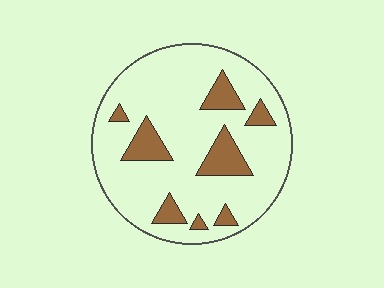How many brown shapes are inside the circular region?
8.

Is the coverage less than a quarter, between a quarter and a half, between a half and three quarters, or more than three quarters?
Less than a quarter.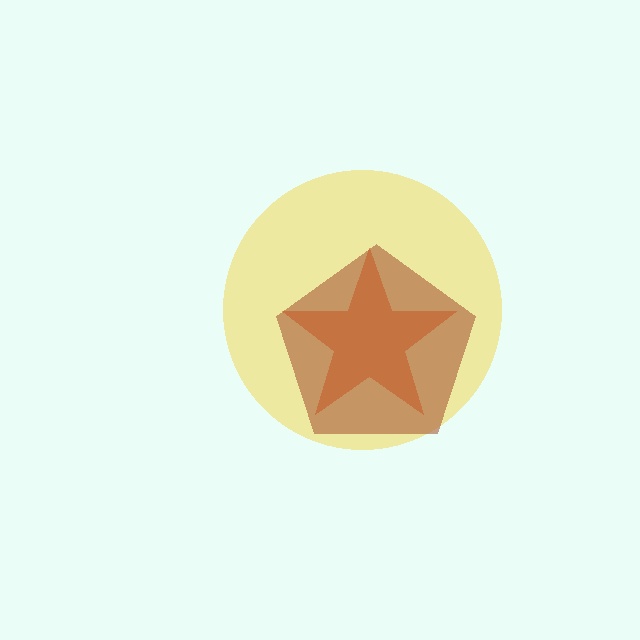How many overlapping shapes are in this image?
There are 3 overlapping shapes in the image.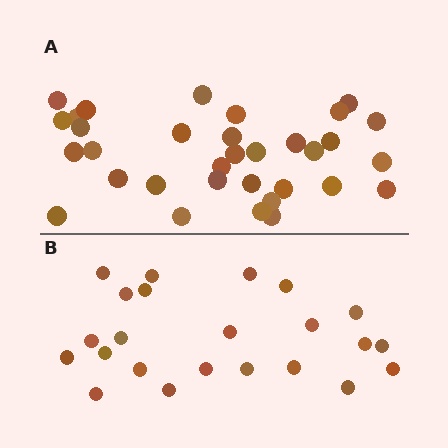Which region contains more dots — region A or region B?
Region A (the top region) has more dots.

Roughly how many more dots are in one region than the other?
Region A has roughly 10 or so more dots than region B.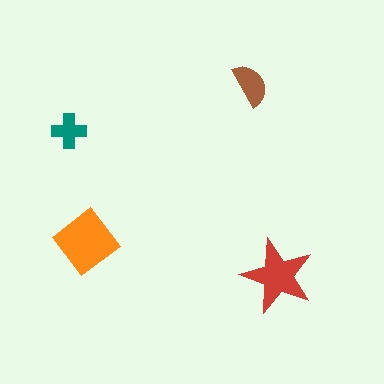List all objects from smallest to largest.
The teal cross, the brown semicircle, the red star, the orange diamond.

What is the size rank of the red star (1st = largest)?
2nd.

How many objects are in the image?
There are 4 objects in the image.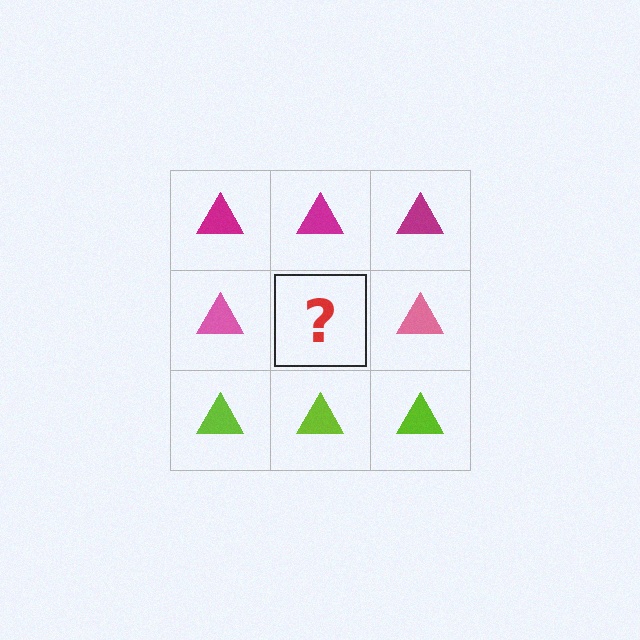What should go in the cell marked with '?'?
The missing cell should contain a pink triangle.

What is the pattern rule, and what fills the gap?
The rule is that each row has a consistent color. The gap should be filled with a pink triangle.